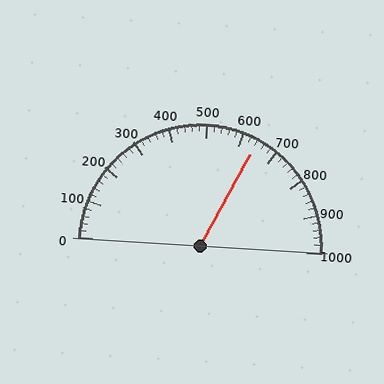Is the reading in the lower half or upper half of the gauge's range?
The reading is in the upper half of the range (0 to 1000).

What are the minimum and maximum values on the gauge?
The gauge ranges from 0 to 1000.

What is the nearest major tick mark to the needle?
The nearest major tick mark is 600.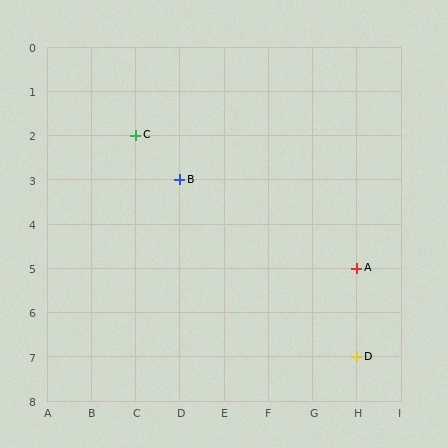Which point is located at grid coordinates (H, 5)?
Point A is at (H, 5).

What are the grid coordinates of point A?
Point A is at grid coordinates (H, 5).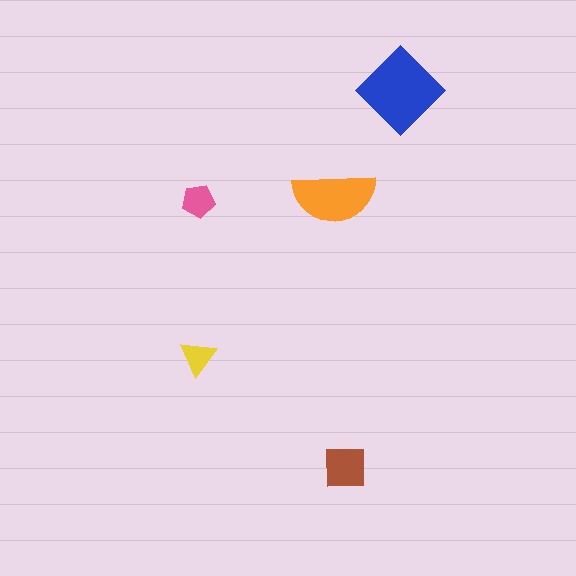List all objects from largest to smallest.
The blue diamond, the orange semicircle, the brown square, the pink pentagon, the yellow triangle.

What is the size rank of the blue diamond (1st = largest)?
1st.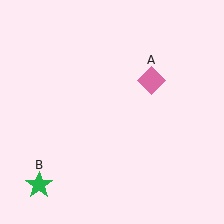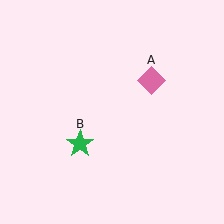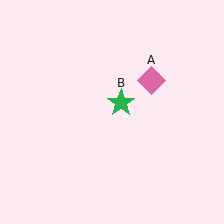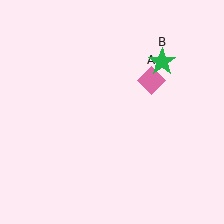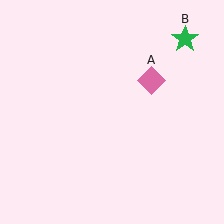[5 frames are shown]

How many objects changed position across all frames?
1 object changed position: green star (object B).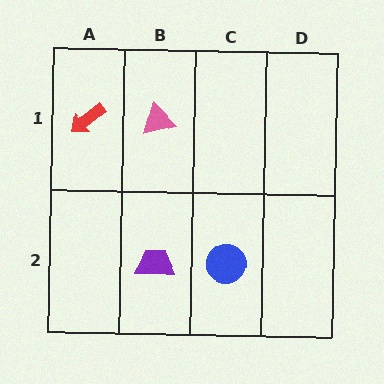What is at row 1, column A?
A red arrow.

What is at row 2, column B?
A purple trapezoid.